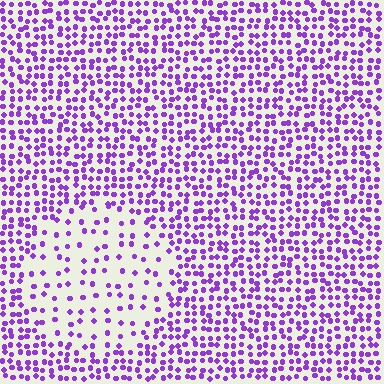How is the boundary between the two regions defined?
The boundary is defined by a change in element density (approximately 2.5x ratio). All elements are the same color, size, and shape.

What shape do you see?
I see a circle.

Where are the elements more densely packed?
The elements are more densely packed outside the circle boundary.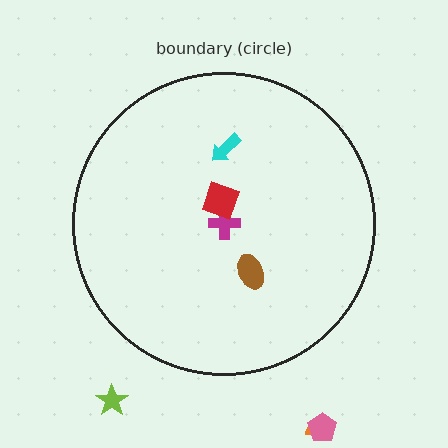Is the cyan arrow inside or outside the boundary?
Inside.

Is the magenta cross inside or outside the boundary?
Inside.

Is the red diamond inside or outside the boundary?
Inside.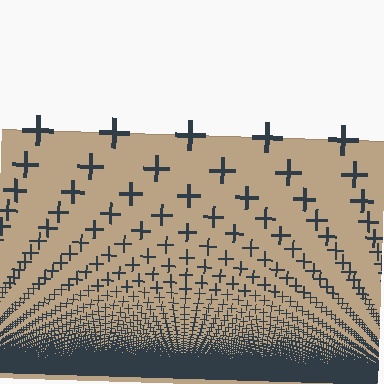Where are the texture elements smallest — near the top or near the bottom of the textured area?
Near the bottom.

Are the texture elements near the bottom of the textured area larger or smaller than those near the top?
Smaller. The gradient is inverted — elements near the bottom are smaller and denser.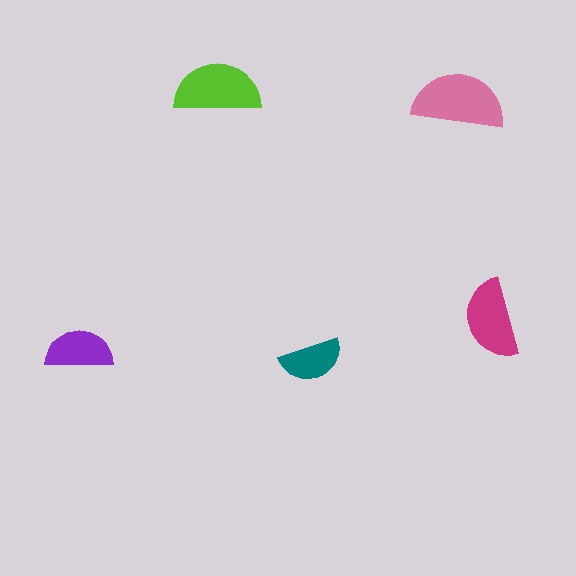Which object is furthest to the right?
The magenta semicircle is rightmost.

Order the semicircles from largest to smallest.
the pink one, the lime one, the magenta one, the purple one, the teal one.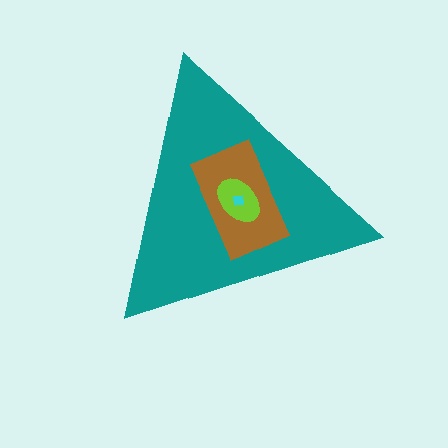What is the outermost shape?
The teal triangle.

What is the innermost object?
The cyan square.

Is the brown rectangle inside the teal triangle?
Yes.